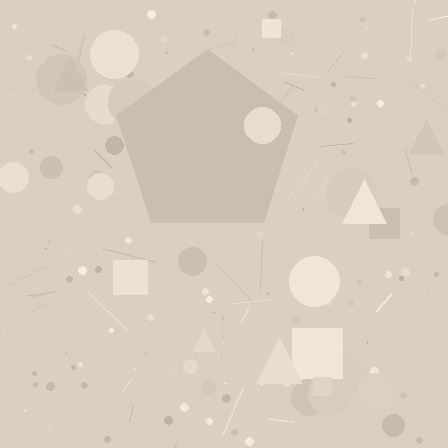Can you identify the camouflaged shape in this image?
The camouflaged shape is a pentagon.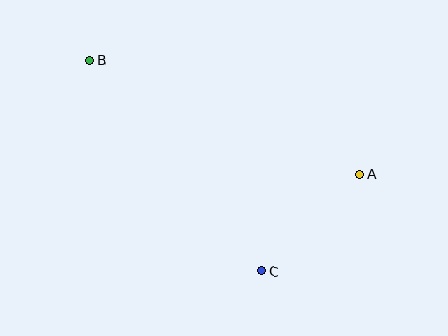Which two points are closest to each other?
Points A and C are closest to each other.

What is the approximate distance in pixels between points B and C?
The distance between B and C is approximately 272 pixels.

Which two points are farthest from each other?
Points A and B are farthest from each other.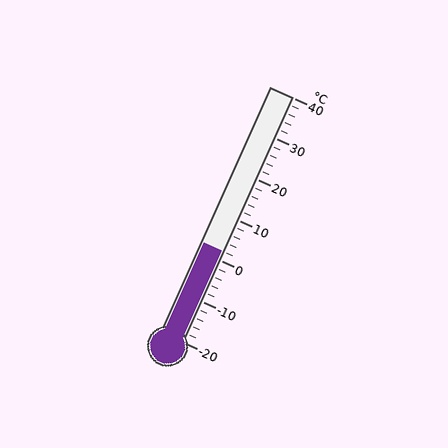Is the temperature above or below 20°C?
The temperature is below 20°C.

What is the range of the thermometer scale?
The thermometer scale ranges from -20°C to 40°C.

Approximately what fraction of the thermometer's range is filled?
The thermometer is filled to approximately 35% of its range.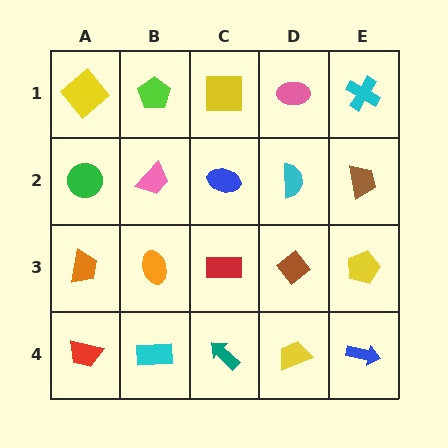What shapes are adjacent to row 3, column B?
A pink trapezoid (row 2, column B), a cyan rectangle (row 4, column B), an orange trapezoid (row 3, column A), a red rectangle (row 3, column C).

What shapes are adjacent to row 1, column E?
A brown trapezoid (row 2, column E), a pink ellipse (row 1, column D).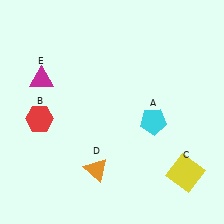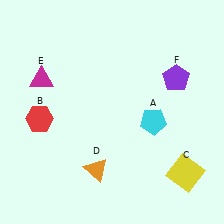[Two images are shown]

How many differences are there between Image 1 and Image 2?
There is 1 difference between the two images.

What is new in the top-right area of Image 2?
A purple pentagon (F) was added in the top-right area of Image 2.